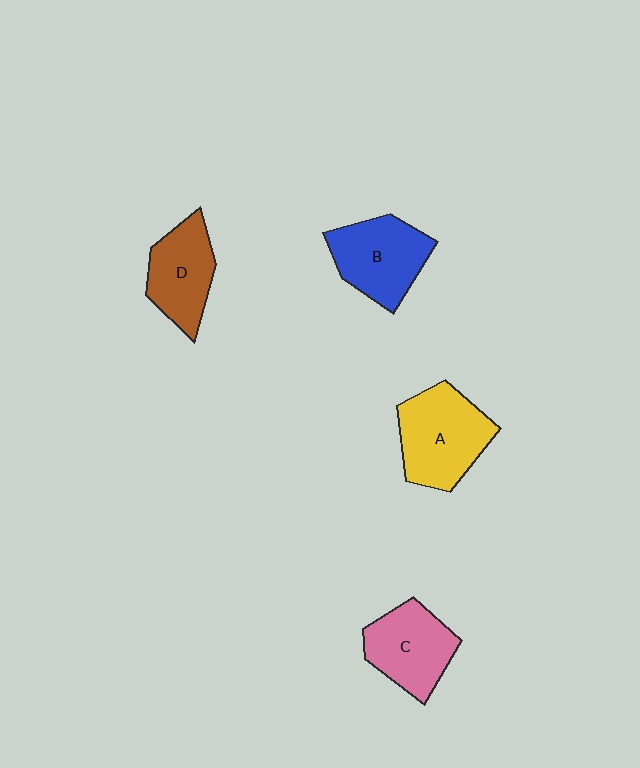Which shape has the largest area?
Shape A (yellow).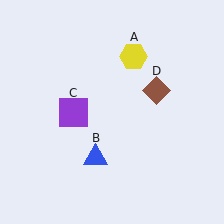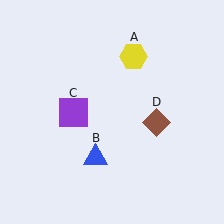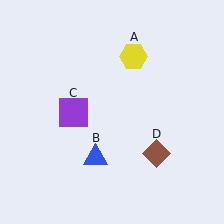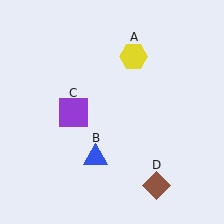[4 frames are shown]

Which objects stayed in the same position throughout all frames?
Yellow hexagon (object A) and blue triangle (object B) and purple square (object C) remained stationary.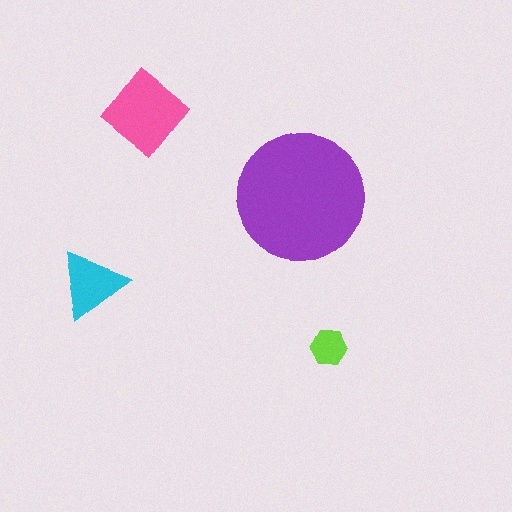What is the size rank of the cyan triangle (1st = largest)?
3rd.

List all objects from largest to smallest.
The purple circle, the pink diamond, the cyan triangle, the lime hexagon.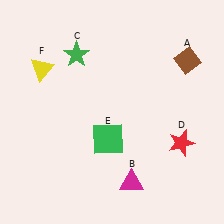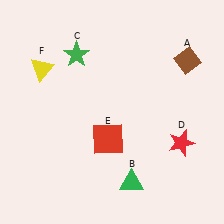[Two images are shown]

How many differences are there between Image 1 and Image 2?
There are 2 differences between the two images.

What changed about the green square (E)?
In Image 1, E is green. In Image 2, it changed to red.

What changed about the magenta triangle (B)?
In Image 1, B is magenta. In Image 2, it changed to green.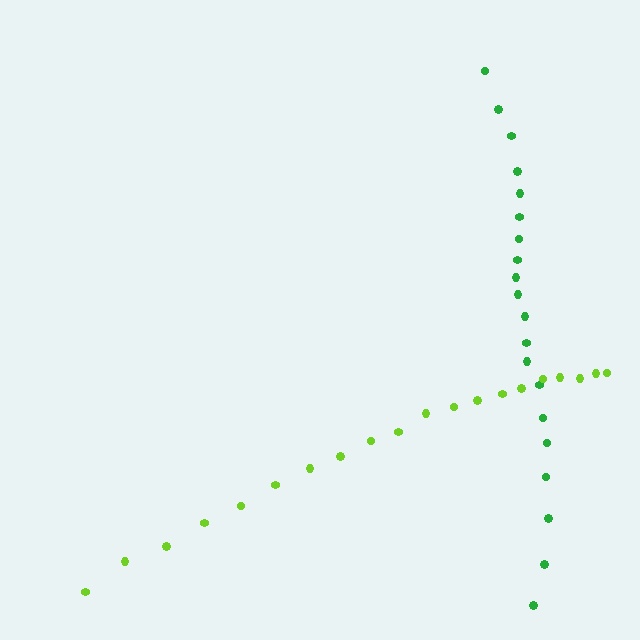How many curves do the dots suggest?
There are 2 distinct paths.